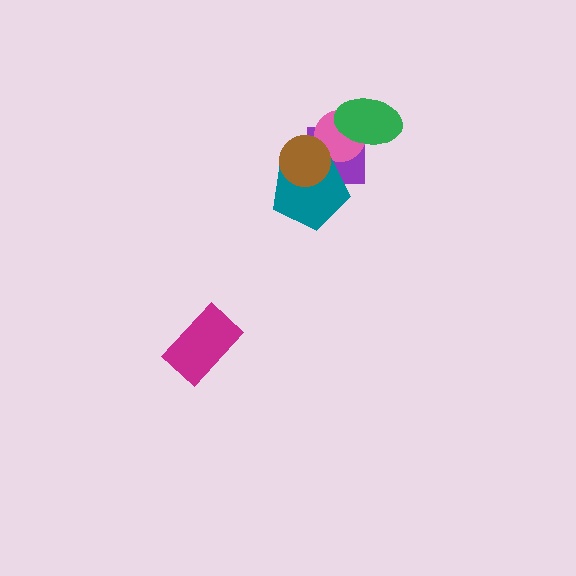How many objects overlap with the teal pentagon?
2 objects overlap with the teal pentagon.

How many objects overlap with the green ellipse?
2 objects overlap with the green ellipse.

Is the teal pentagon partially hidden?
Yes, it is partially covered by another shape.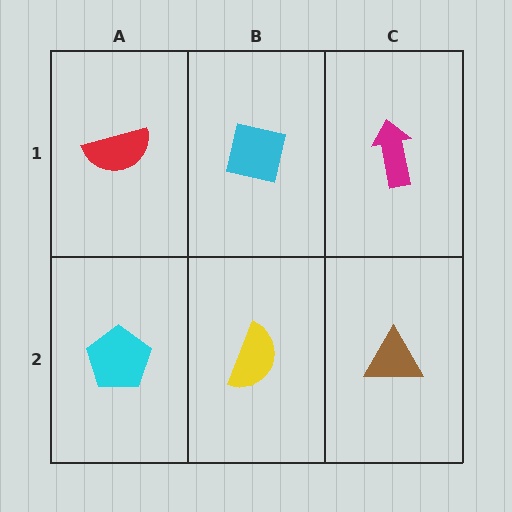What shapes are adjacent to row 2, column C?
A magenta arrow (row 1, column C), a yellow semicircle (row 2, column B).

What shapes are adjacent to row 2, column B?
A cyan square (row 1, column B), a cyan pentagon (row 2, column A), a brown triangle (row 2, column C).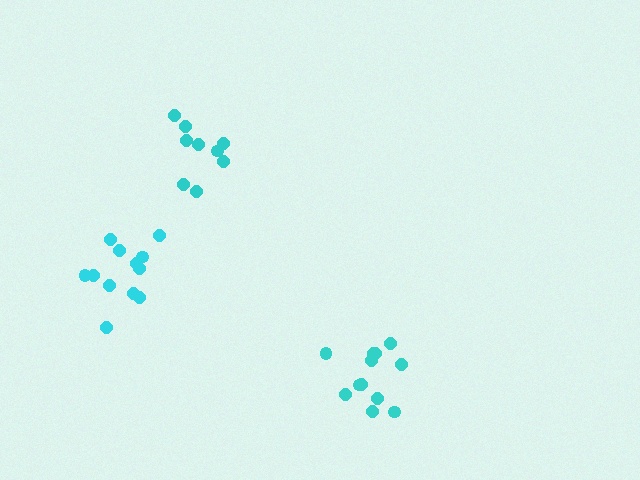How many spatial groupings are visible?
There are 3 spatial groupings.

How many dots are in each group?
Group 1: 12 dots, Group 2: 9 dots, Group 3: 12 dots (33 total).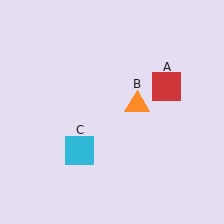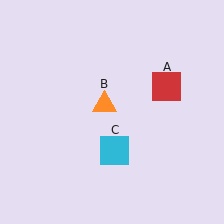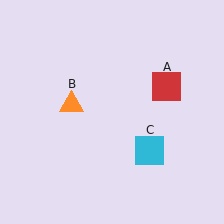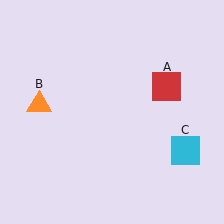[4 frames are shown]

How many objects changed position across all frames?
2 objects changed position: orange triangle (object B), cyan square (object C).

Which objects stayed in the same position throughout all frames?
Red square (object A) remained stationary.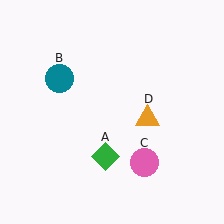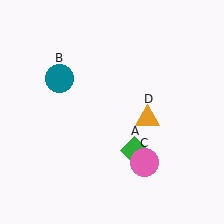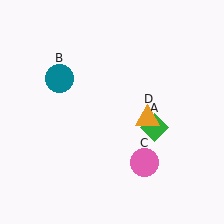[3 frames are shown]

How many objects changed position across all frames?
1 object changed position: green diamond (object A).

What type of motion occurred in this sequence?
The green diamond (object A) rotated counterclockwise around the center of the scene.